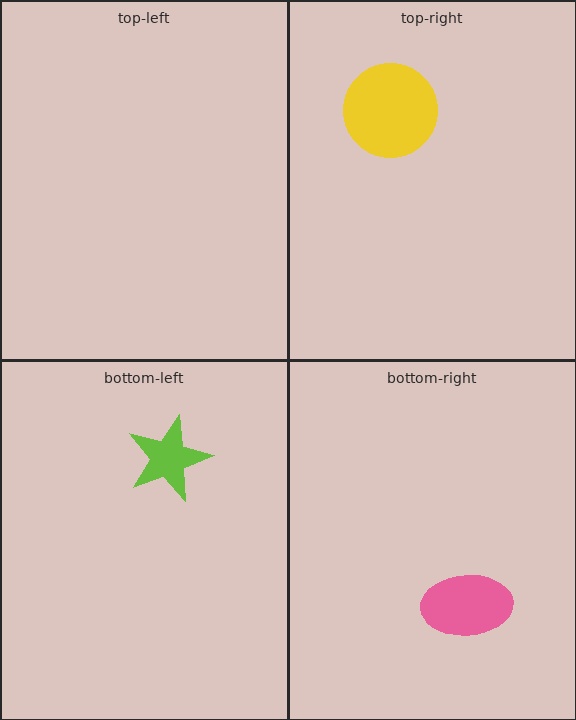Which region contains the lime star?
The bottom-left region.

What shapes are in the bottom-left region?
The lime star.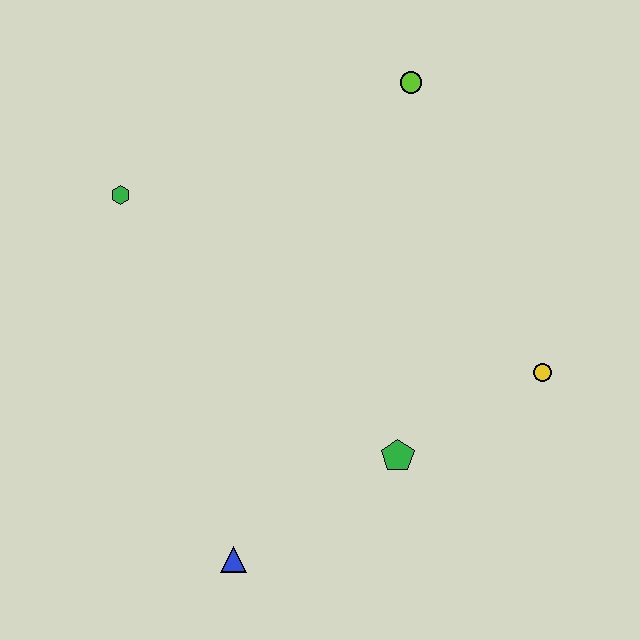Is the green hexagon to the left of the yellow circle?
Yes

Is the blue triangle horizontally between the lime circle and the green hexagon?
Yes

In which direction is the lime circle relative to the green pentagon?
The lime circle is above the green pentagon.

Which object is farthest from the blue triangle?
The lime circle is farthest from the blue triangle.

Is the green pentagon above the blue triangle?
Yes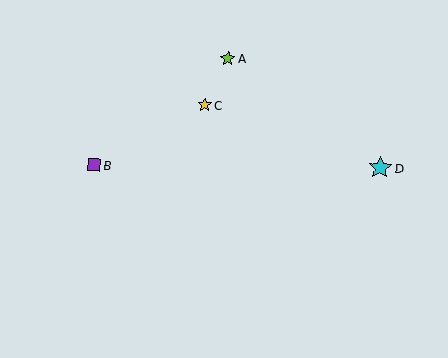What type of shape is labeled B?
Shape B is a purple square.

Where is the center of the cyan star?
The center of the cyan star is at (380, 167).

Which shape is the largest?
The cyan star (labeled D) is the largest.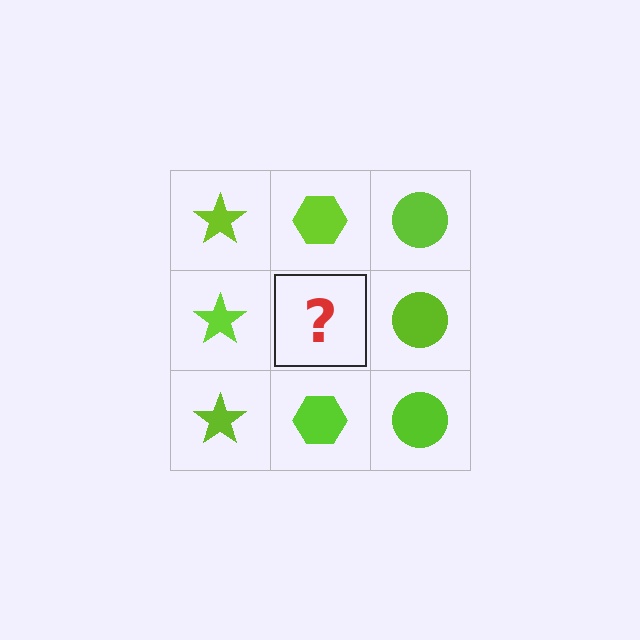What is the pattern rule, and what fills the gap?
The rule is that each column has a consistent shape. The gap should be filled with a lime hexagon.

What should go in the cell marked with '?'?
The missing cell should contain a lime hexagon.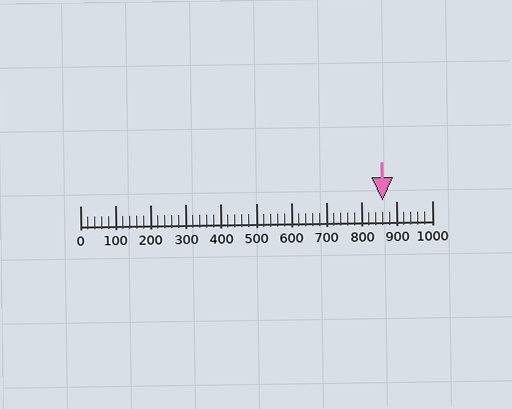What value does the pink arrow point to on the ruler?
The pink arrow points to approximately 860.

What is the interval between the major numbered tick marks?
The major tick marks are spaced 100 units apart.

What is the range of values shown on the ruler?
The ruler shows values from 0 to 1000.